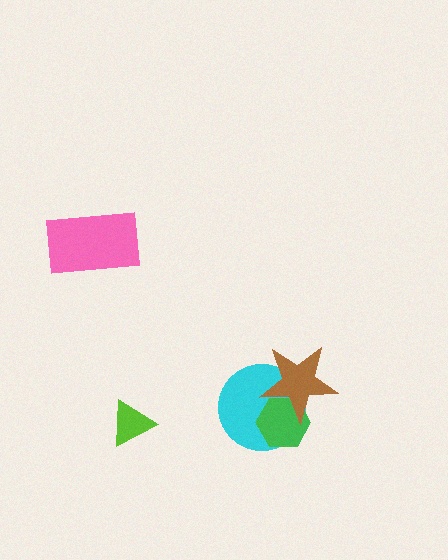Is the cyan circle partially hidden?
Yes, it is partially covered by another shape.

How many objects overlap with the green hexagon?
2 objects overlap with the green hexagon.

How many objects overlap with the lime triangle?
0 objects overlap with the lime triangle.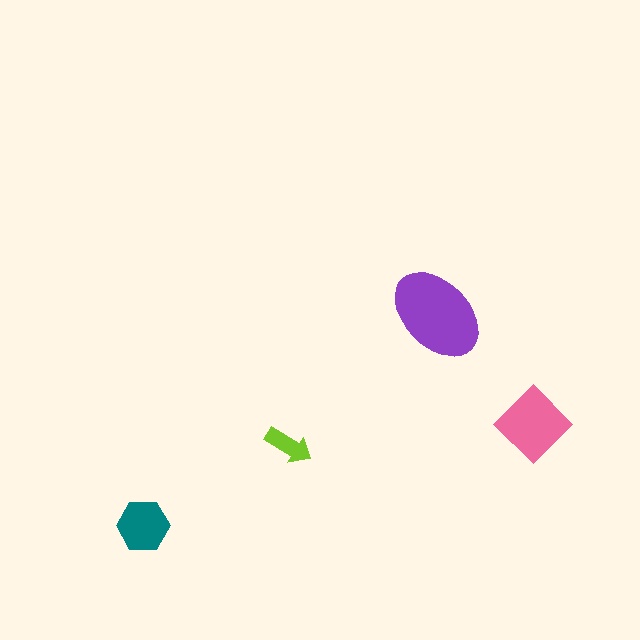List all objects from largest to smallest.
The purple ellipse, the pink diamond, the teal hexagon, the lime arrow.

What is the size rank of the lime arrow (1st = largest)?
4th.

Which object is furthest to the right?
The pink diamond is rightmost.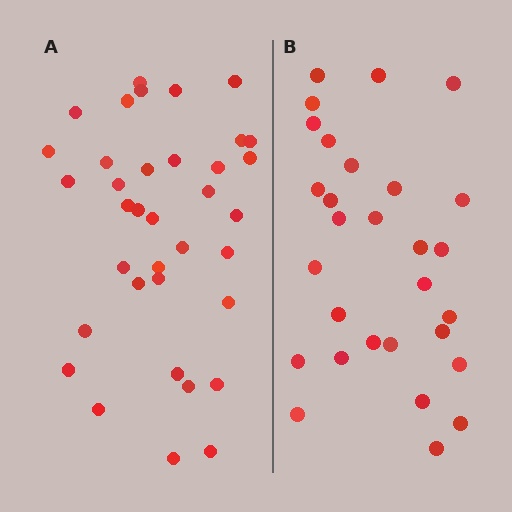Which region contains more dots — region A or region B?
Region A (the left region) has more dots.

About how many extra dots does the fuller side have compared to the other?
Region A has roughly 8 or so more dots than region B.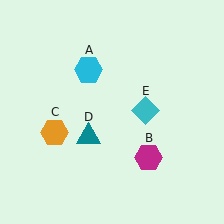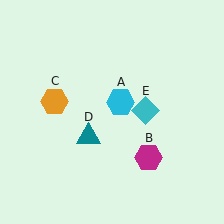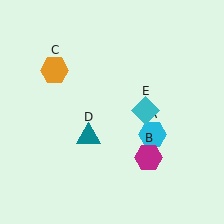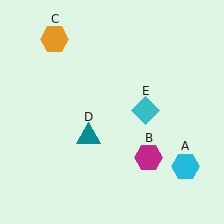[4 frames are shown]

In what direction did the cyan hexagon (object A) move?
The cyan hexagon (object A) moved down and to the right.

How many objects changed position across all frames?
2 objects changed position: cyan hexagon (object A), orange hexagon (object C).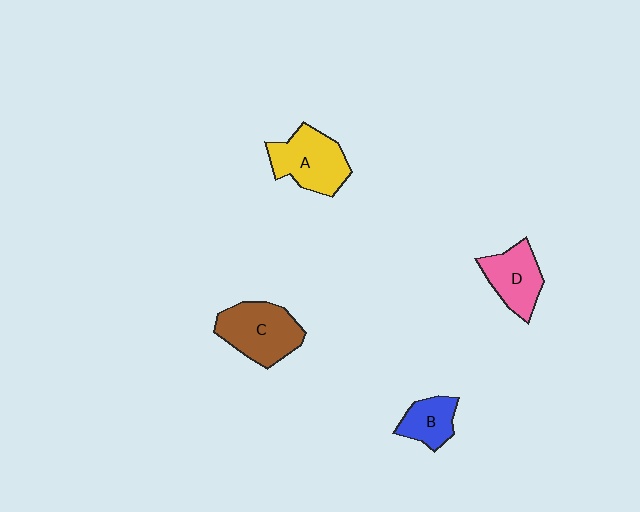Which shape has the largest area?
Shape C (brown).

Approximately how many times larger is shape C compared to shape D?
Approximately 1.3 times.